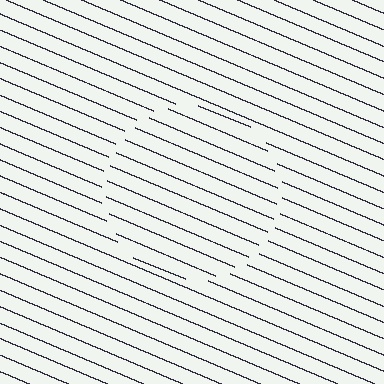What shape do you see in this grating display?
An illusory circle. The interior of the shape contains the same grating, shifted by half a period — the contour is defined by the phase discontinuity where line-ends from the inner and outer gratings abut.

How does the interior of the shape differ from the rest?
The interior of the shape contains the same grating, shifted by half a period — the contour is defined by the phase discontinuity where line-ends from the inner and outer gratings abut.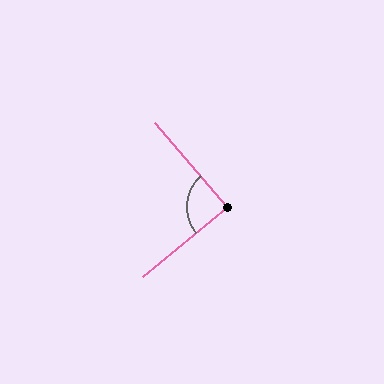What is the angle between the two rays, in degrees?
Approximately 89 degrees.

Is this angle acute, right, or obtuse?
It is approximately a right angle.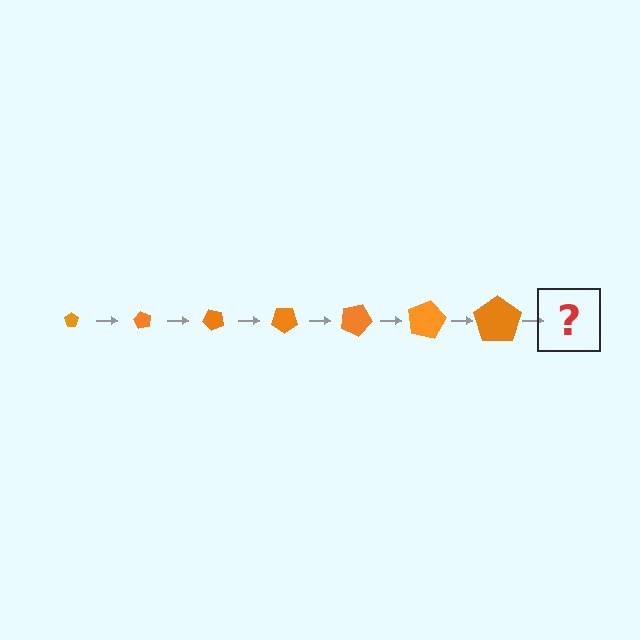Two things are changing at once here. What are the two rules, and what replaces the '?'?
The two rules are that the pentagon grows larger each step and it rotates 60 degrees each step. The '?' should be a pentagon, larger than the previous one and rotated 420 degrees from the start.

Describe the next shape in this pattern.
It should be a pentagon, larger than the previous one and rotated 420 degrees from the start.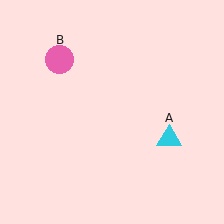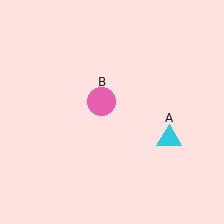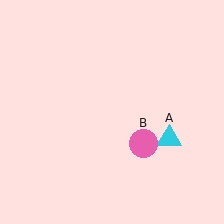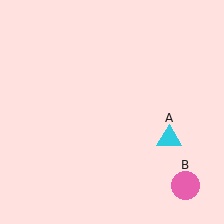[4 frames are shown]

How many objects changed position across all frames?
1 object changed position: pink circle (object B).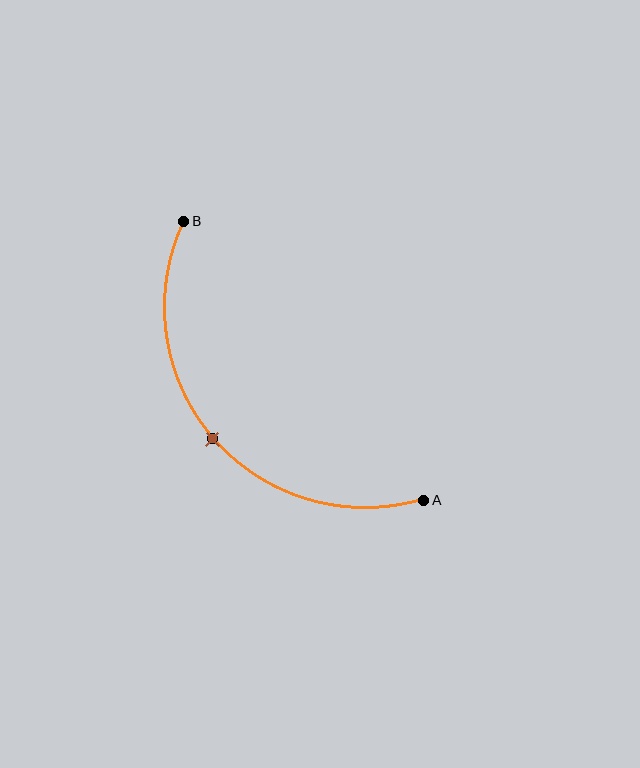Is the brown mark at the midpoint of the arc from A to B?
Yes. The brown mark lies on the arc at equal arc-length from both A and B — it is the arc midpoint.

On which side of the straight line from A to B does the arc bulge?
The arc bulges below and to the left of the straight line connecting A and B.